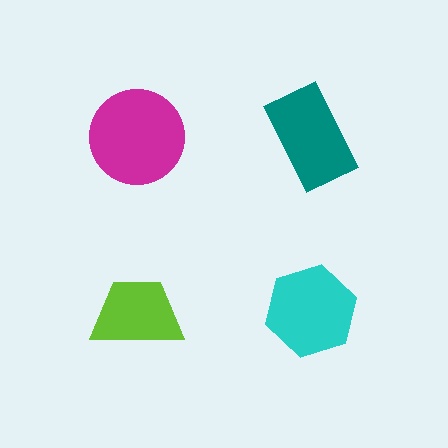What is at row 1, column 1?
A magenta circle.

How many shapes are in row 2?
2 shapes.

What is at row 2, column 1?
A lime trapezoid.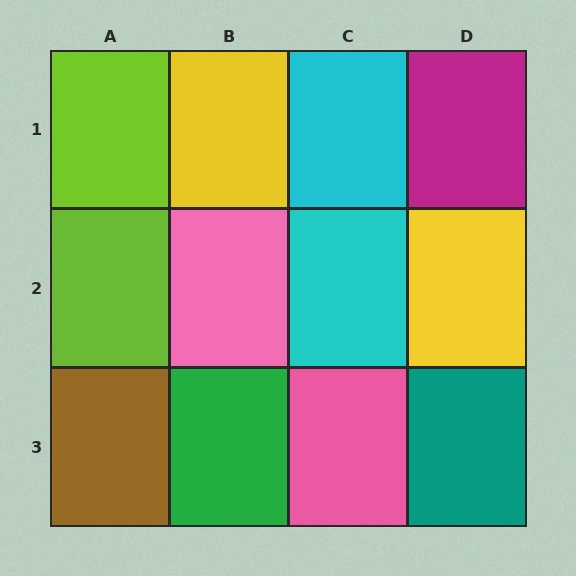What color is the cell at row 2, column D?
Yellow.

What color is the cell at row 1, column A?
Lime.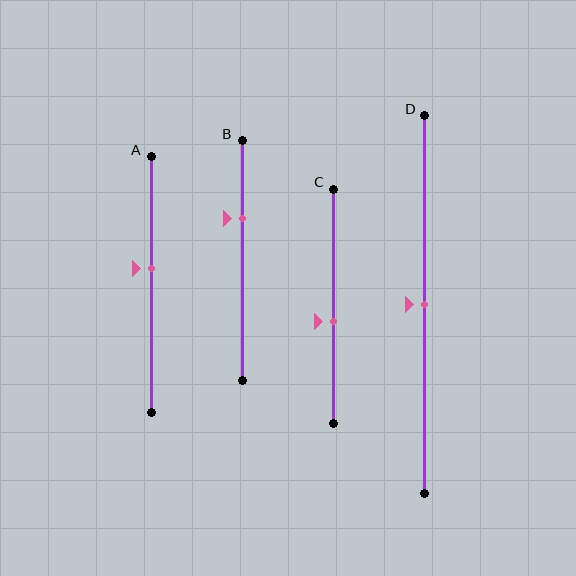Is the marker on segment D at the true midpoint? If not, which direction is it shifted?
Yes, the marker on segment D is at the true midpoint.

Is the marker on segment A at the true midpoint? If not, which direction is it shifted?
No, the marker on segment A is shifted upward by about 6% of the segment length.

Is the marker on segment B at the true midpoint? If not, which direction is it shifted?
No, the marker on segment B is shifted upward by about 17% of the segment length.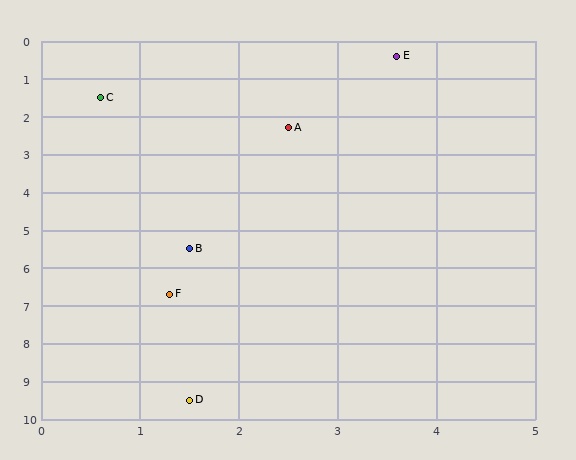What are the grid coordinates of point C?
Point C is at approximately (0.6, 1.5).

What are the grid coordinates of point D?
Point D is at approximately (1.5, 9.5).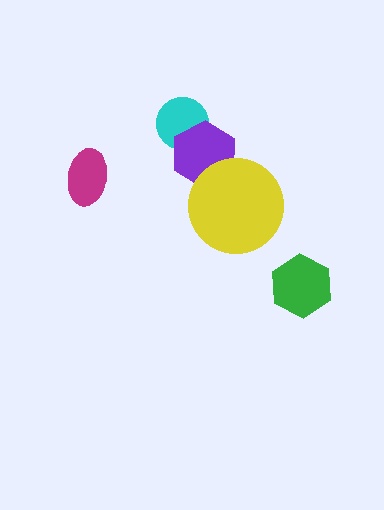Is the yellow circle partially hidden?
No, no other shape covers it.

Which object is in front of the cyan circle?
The purple hexagon is in front of the cyan circle.